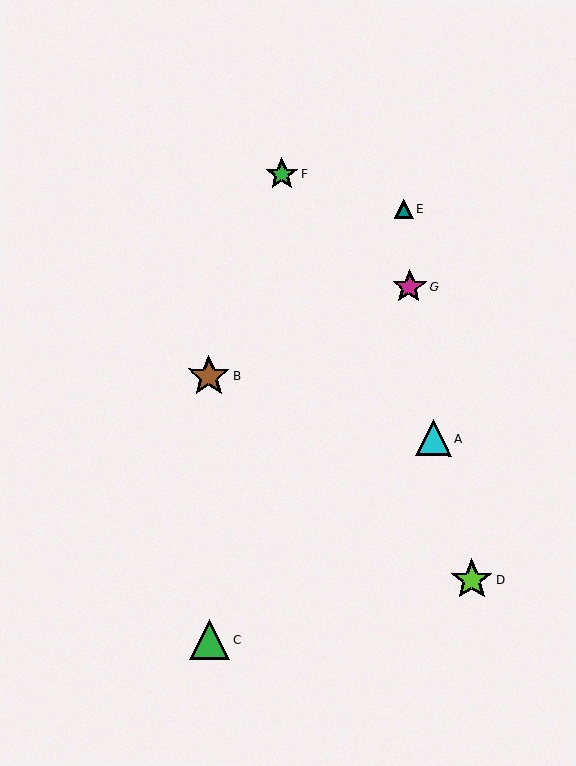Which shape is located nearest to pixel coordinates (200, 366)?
The brown star (labeled B) at (209, 376) is nearest to that location.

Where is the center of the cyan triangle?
The center of the cyan triangle is at (433, 438).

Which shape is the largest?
The brown star (labeled B) is the largest.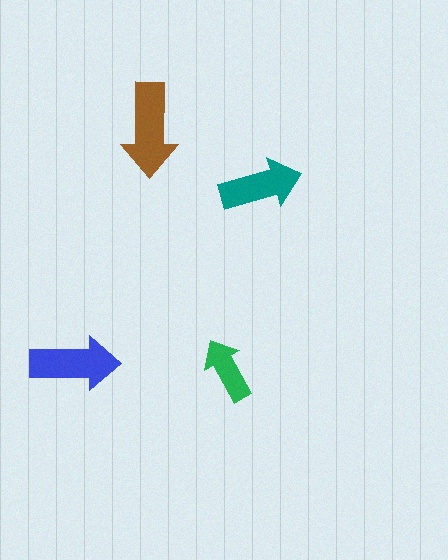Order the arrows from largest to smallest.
the brown one, the blue one, the teal one, the green one.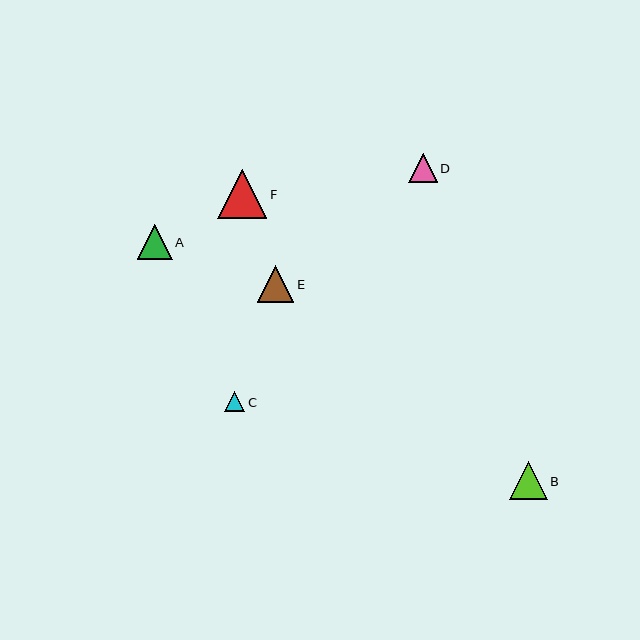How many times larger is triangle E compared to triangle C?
Triangle E is approximately 1.8 times the size of triangle C.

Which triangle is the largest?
Triangle F is the largest with a size of approximately 49 pixels.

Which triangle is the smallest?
Triangle C is the smallest with a size of approximately 20 pixels.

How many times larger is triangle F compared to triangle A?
Triangle F is approximately 1.4 times the size of triangle A.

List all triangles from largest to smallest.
From largest to smallest: F, B, E, A, D, C.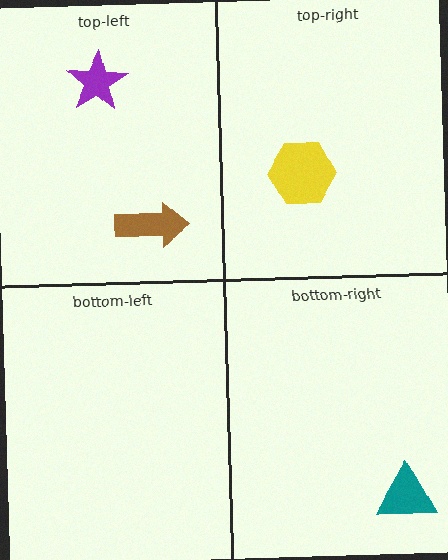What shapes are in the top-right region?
The yellow hexagon.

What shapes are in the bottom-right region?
The teal triangle.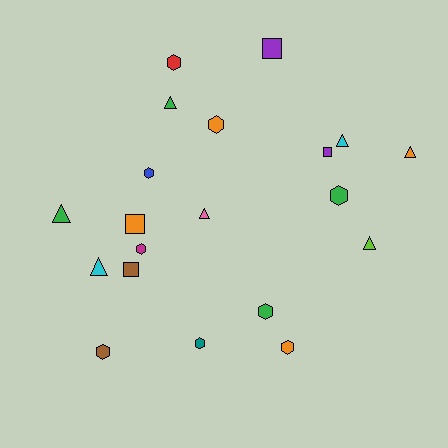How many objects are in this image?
There are 20 objects.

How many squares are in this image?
There are 4 squares.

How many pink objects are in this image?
There is 1 pink object.